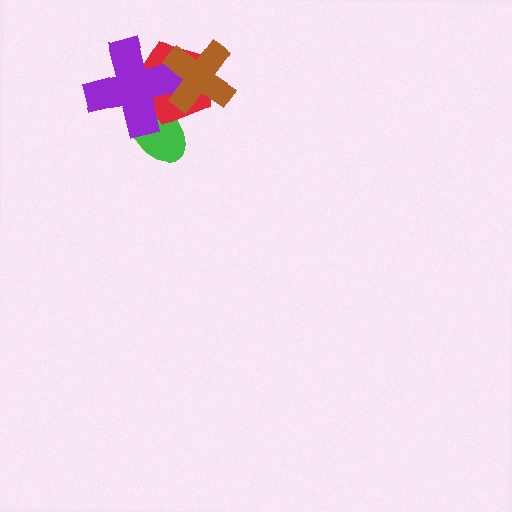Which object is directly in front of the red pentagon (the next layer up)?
The purple cross is directly in front of the red pentagon.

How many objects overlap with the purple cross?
3 objects overlap with the purple cross.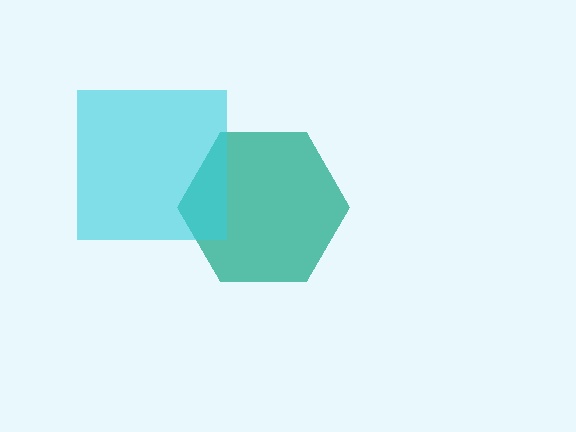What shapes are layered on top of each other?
The layered shapes are: a teal hexagon, a cyan square.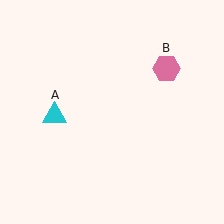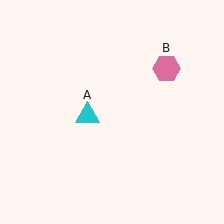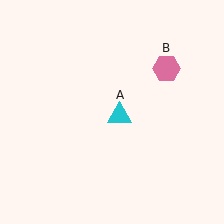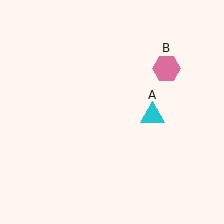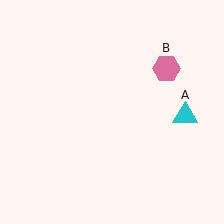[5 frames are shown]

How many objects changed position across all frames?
1 object changed position: cyan triangle (object A).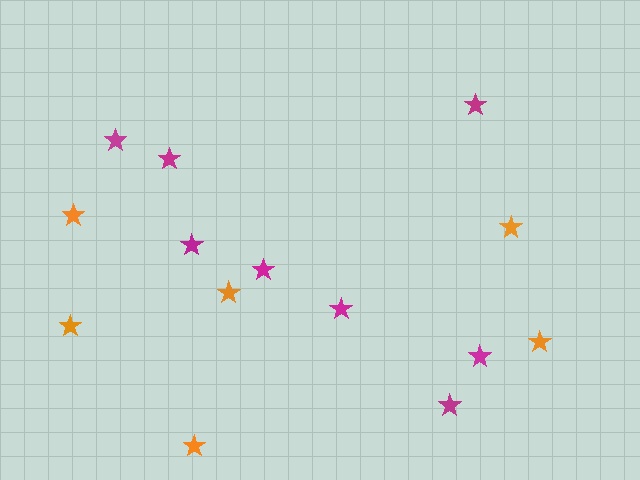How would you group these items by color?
There are 2 groups: one group of orange stars (6) and one group of magenta stars (8).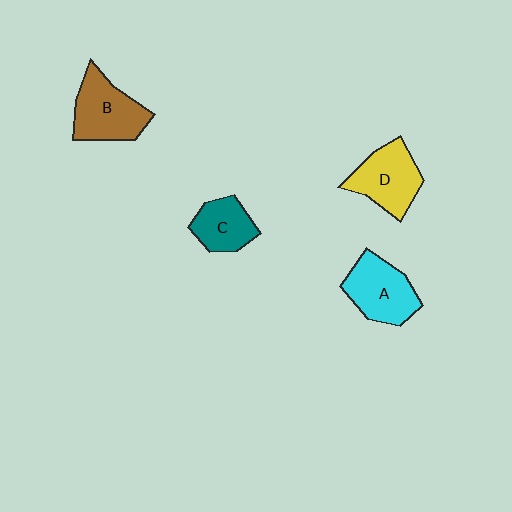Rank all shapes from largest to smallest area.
From largest to smallest: B (brown), A (cyan), D (yellow), C (teal).